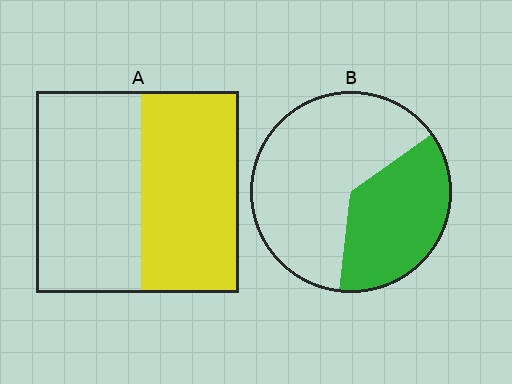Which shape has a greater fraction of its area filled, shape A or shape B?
Shape A.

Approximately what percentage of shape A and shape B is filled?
A is approximately 50% and B is approximately 35%.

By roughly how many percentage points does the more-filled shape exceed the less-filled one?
By roughly 10 percentage points (A over B).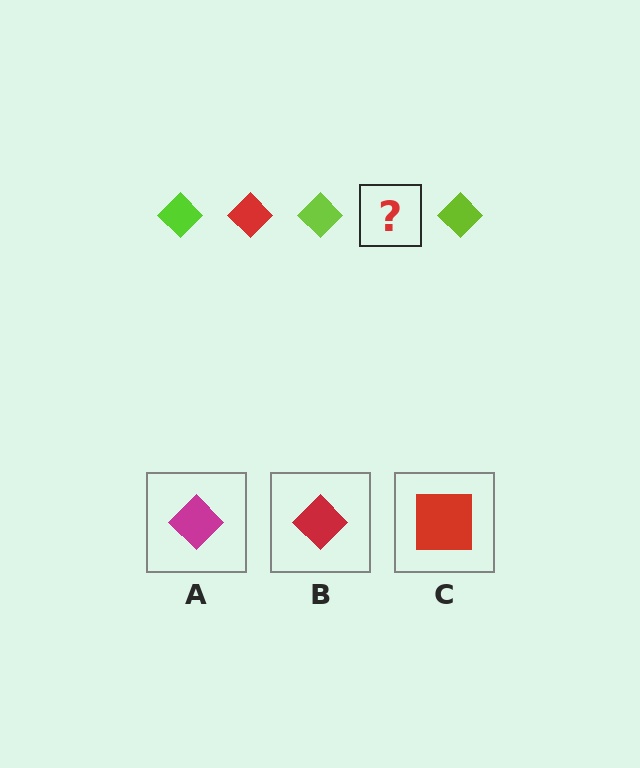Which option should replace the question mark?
Option B.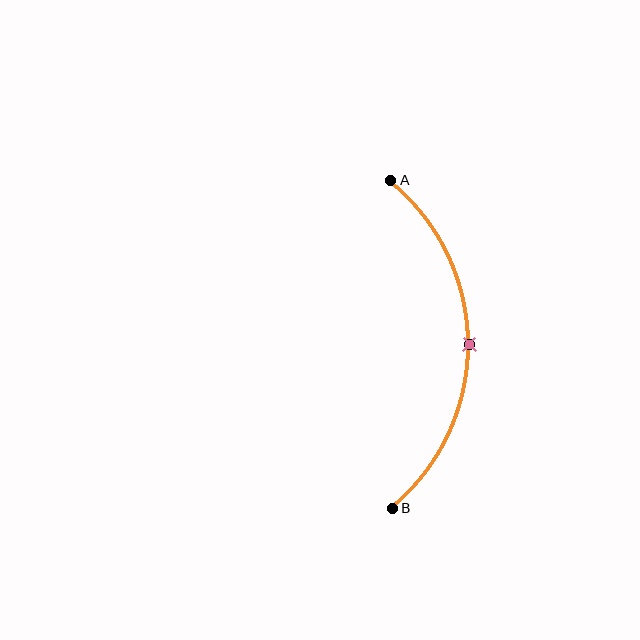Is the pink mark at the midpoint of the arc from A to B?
Yes. The pink mark lies on the arc at equal arc-length from both A and B — it is the arc midpoint.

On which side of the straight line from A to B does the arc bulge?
The arc bulges to the right of the straight line connecting A and B.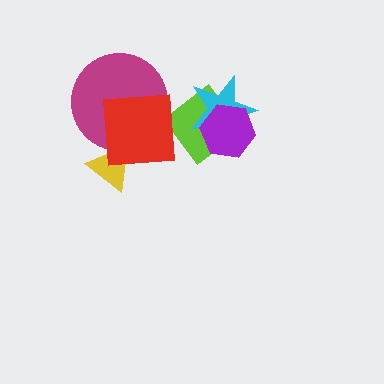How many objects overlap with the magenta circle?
2 objects overlap with the magenta circle.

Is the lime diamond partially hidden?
Yes, it is partially covered by another shape.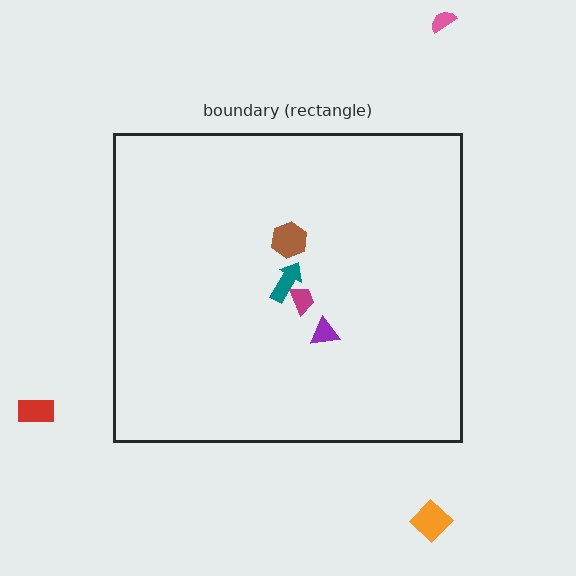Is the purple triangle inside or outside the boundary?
Inside.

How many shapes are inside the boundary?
4 inside, 3 outside.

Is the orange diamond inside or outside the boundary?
Outside.